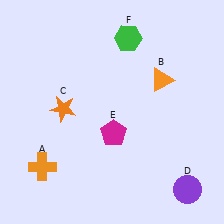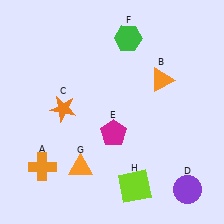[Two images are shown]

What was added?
An orange triangle (G), a lime square (H) were added in Image 2.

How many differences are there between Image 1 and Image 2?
There are 2 differences between the two images.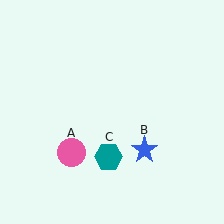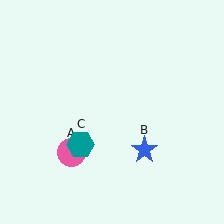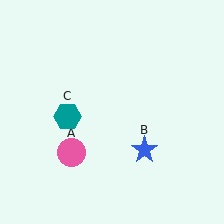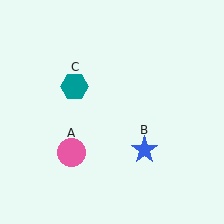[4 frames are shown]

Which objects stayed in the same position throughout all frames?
Pink circle (object A) and blue star (object B) remained stationary.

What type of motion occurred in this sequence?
The teal hexagon (object C) rotated clockwise around the center of the scene.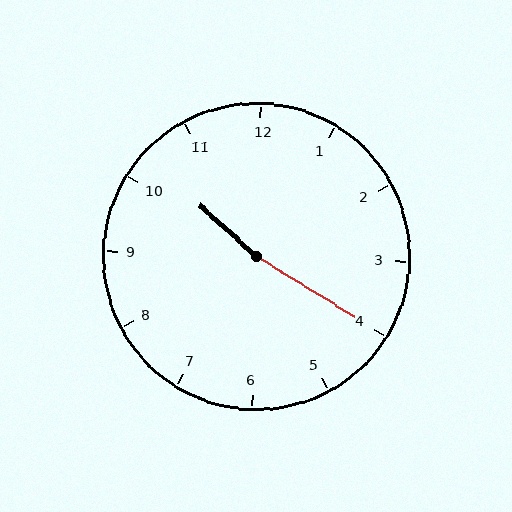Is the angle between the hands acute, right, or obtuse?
It is obtuse.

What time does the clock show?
10:20.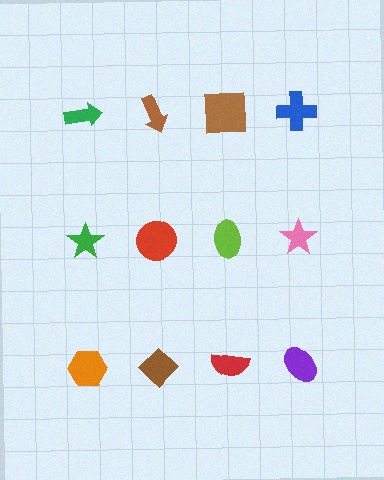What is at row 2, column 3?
A lime ellipse.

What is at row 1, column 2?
A brown arrow.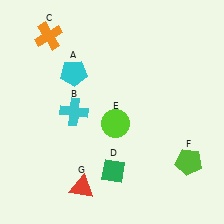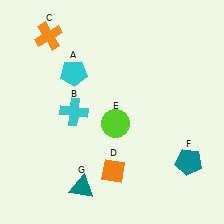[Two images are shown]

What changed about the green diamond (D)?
In Image 1, D is green. In Image 2, it changed to orange.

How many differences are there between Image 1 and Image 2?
There are 3 differences between the two images.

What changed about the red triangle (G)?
In Image 1, G is red. In Image 2, it changed to teal.